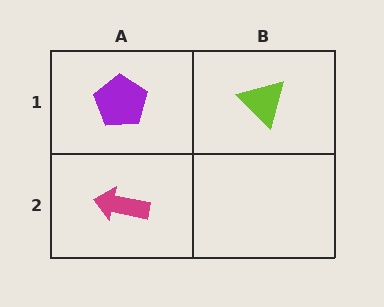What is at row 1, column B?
A lime triangle.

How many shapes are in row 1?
2 shapes.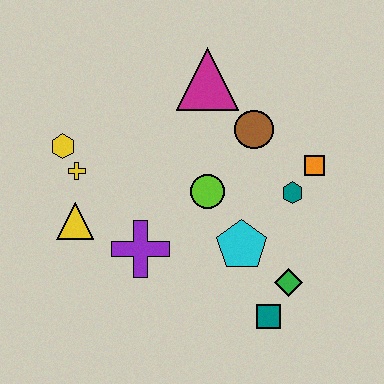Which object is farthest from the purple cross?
The orange square is farthest from the purple cross.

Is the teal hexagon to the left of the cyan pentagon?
No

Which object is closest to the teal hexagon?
The orange square is closest to the teal hexagon.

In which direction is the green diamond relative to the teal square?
The green diamond is above the teal square.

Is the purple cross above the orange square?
No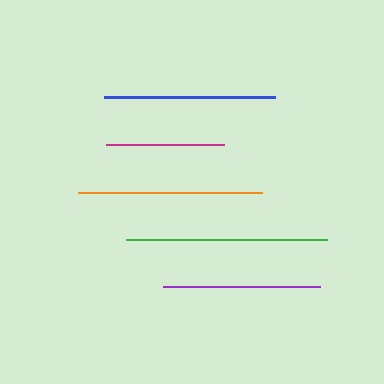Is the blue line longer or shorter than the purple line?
The blue line is longer than the purple line.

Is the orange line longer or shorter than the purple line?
The orange line is longer than the purple line.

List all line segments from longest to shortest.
From longest to shortest: green, orange, blue, purple, magenta.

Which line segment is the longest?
The green line is the longest at approximately 202 pixels.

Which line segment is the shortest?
The magenta line is the shortest at approximately 117 pixels.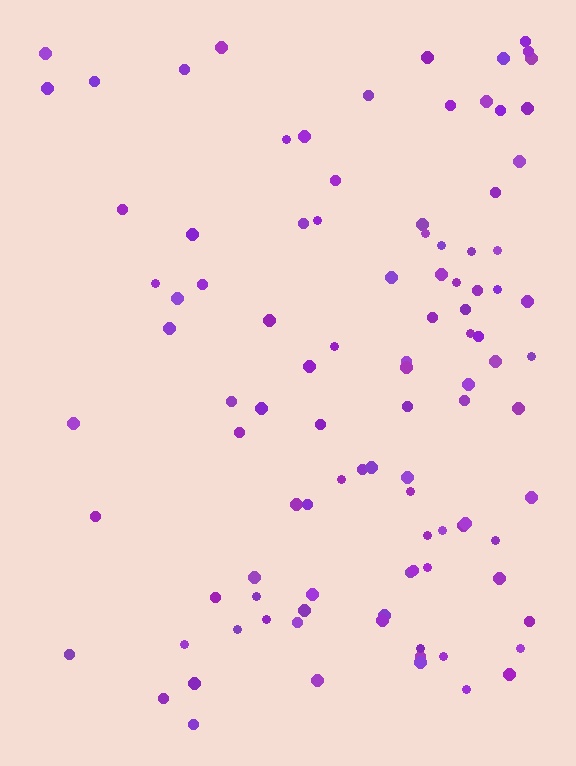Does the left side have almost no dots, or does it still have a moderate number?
Still a moderate number, just noticeably fewer than the right.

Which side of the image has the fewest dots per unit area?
The left.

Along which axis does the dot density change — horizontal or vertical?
Horizontal.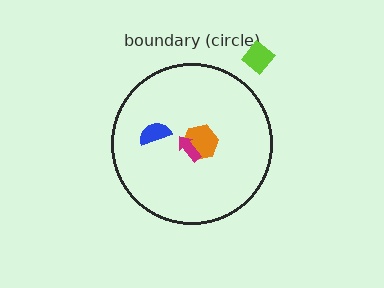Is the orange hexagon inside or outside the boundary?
Inside.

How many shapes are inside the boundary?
3 inside, 1 outside.